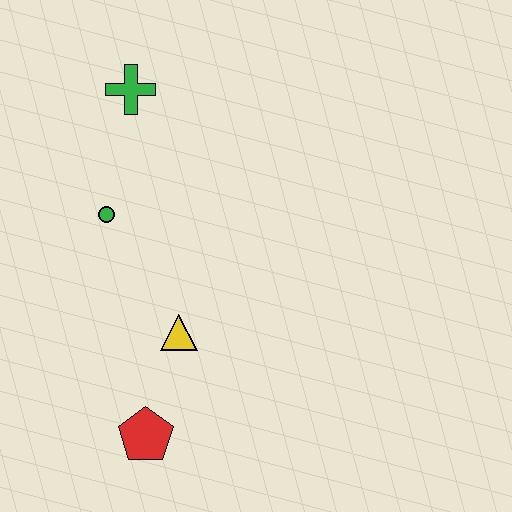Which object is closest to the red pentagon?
The yellow triangle is closest to the red pentagon.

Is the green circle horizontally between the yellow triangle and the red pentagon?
No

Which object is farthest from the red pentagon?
The green cross is farthest from the red pentagon.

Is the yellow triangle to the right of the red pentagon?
Yes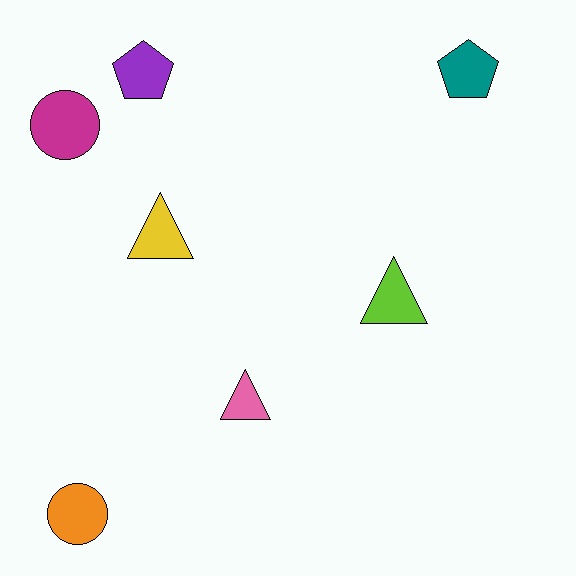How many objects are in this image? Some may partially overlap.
There are 7 objects.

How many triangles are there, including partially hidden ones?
There are 3 triangles.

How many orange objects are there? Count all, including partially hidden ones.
There is 1 orange object.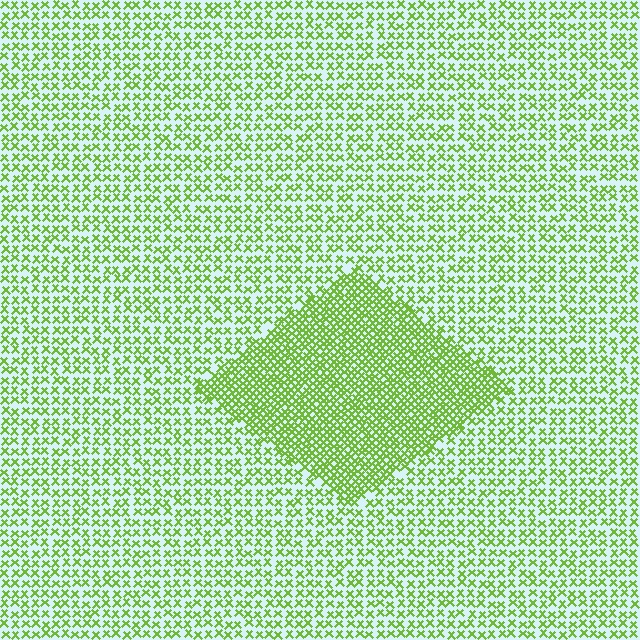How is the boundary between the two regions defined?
The boundary is defined by a change in element density (approximately 2.1x ratio). All elements are the same color, size, and shape.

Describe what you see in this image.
The image contains small lime elements arranged at two different densities. A diamond-shaped region is visible where the elements are more densely packed than the surrounding area.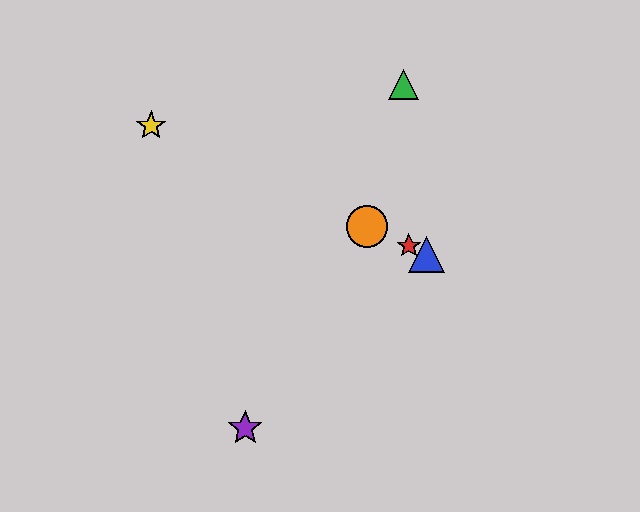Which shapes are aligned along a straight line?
The red star, the blue triangle, the yellow star, the orange circle are aligned along a straight line.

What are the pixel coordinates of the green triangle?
The green triangle is at (404, 84).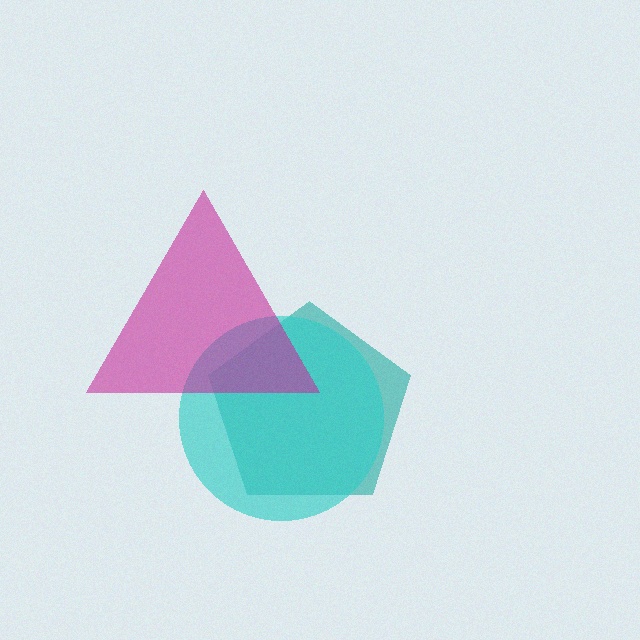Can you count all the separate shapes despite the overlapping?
Yes, there are 3 separate shapes.